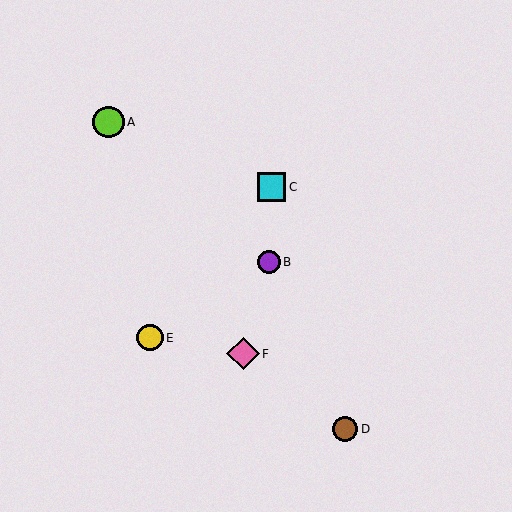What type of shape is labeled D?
Shape D is a brown circle.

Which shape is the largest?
The pink diamond (labeled F) is the largest.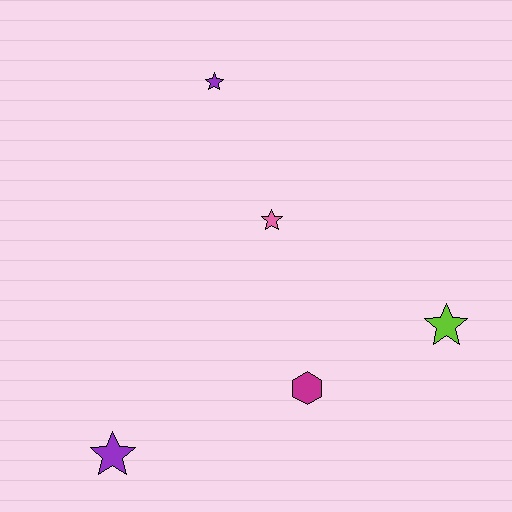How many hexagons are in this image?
There is 1 hexagon.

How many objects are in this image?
There are 5 objects.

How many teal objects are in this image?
There are no teal objects.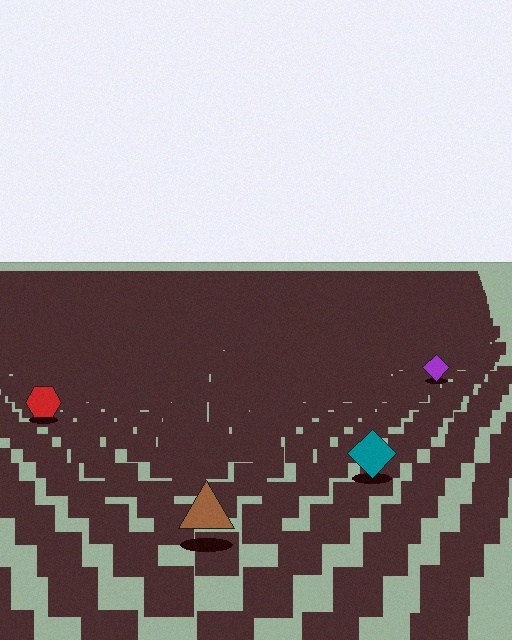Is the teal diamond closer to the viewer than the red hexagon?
Yes. The teal diamond is closer — you can tell from the texture gradient: the ground texture is coarser near it.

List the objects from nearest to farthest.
From nearest to farthest: the brown triangle, the teal diamond, the red hexagon, the purple diamond.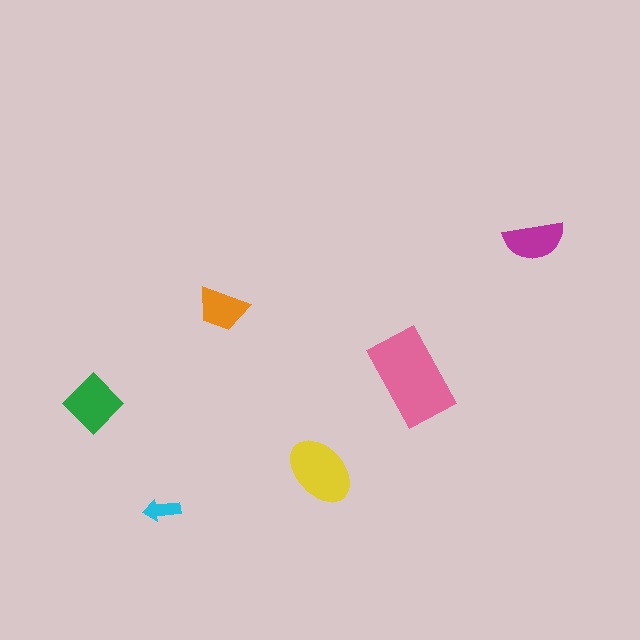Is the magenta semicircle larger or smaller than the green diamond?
Smaller.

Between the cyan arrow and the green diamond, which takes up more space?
The green diamond.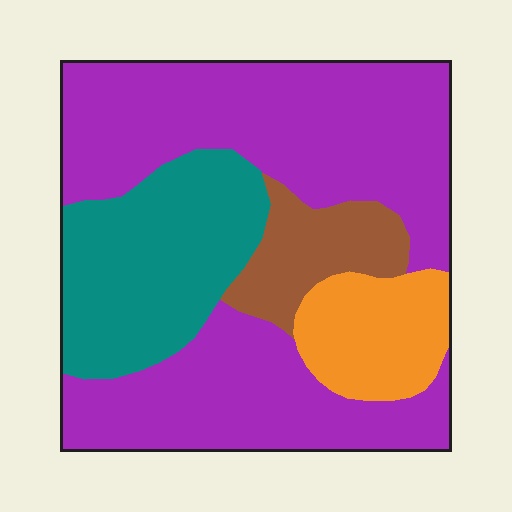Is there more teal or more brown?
Teal.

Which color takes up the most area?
Purple, at roughly 55%.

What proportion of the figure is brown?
Brown takes up about one tenth (1/10) of the figure.